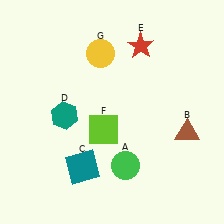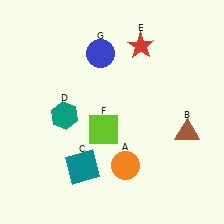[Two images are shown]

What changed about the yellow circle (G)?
In Image 1, G is yellow. In Image 2, it changed to blue.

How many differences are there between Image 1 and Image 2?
There are 2 differences between the two images.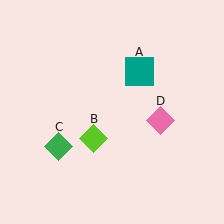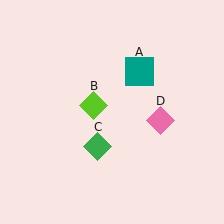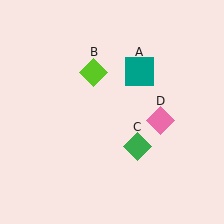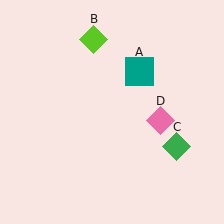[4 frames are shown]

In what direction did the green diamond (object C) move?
The green diamond (object C) moved right.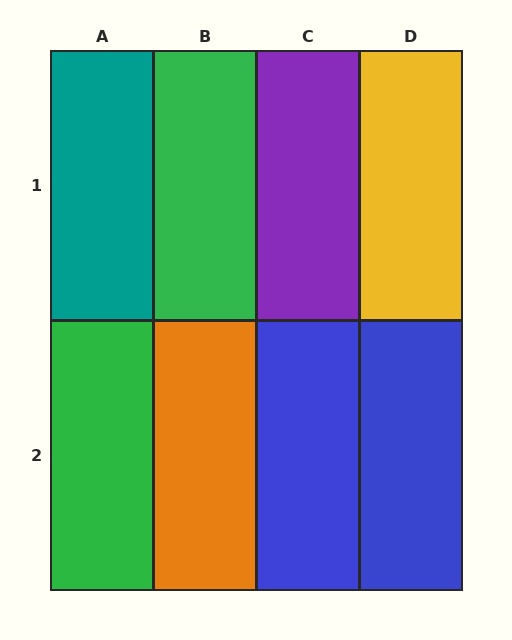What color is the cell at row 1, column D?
Yellow.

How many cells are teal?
1 cell is teal.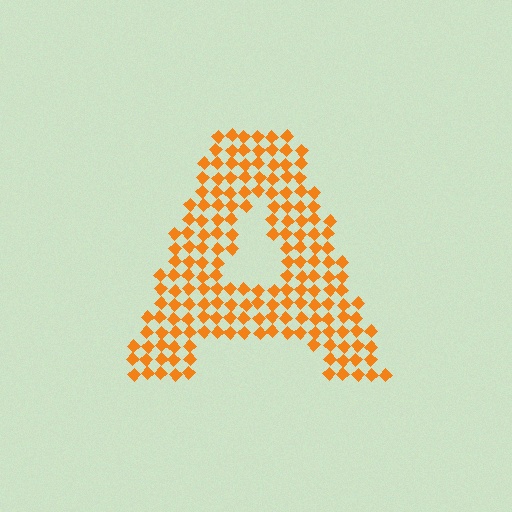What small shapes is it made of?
It is made of small diamonds.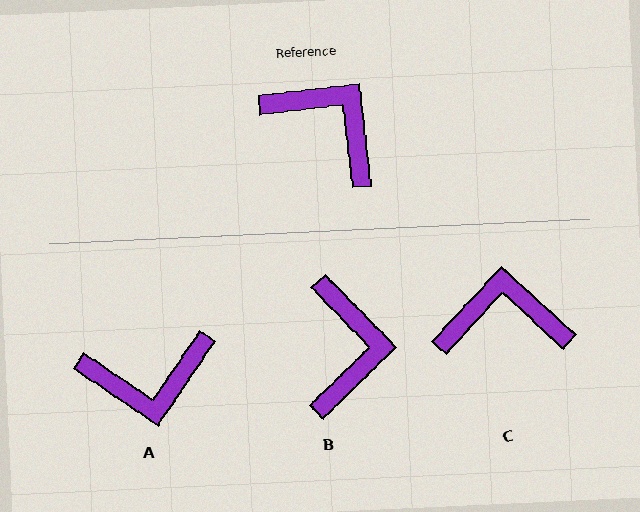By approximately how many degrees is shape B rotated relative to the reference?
Approximately 52 degrees clockwise.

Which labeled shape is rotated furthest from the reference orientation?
A, about 131 degrees away.